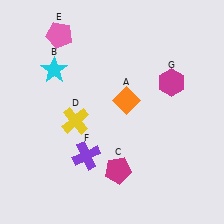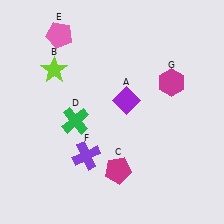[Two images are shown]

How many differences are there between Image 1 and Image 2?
There are 3 differences between the two images.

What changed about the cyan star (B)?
In Image 1, B is cyan. In Image 2, it changed to lime.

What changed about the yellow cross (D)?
In Image 1, D is yellow. In Image 2, it changed to green.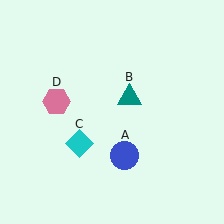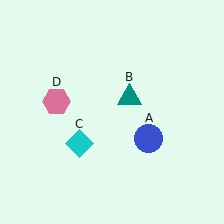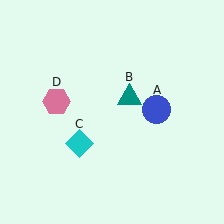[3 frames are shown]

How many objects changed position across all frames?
1 object changed position: blue circle (object A).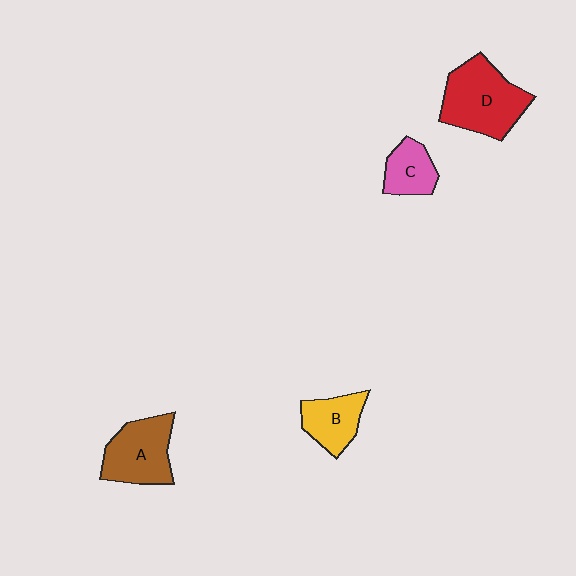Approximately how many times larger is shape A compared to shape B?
Approximately 1.4 times.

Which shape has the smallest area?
Shape C (pink).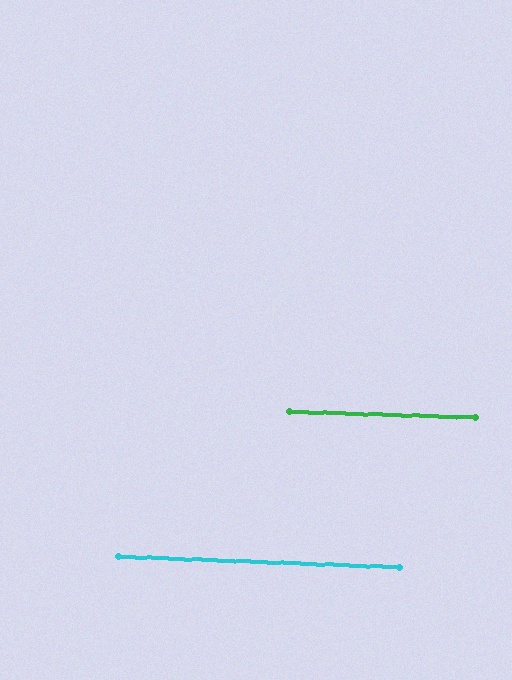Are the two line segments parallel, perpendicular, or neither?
Parallel — their directions differ by only 0.3°.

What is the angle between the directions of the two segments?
Approximately 0 degrees.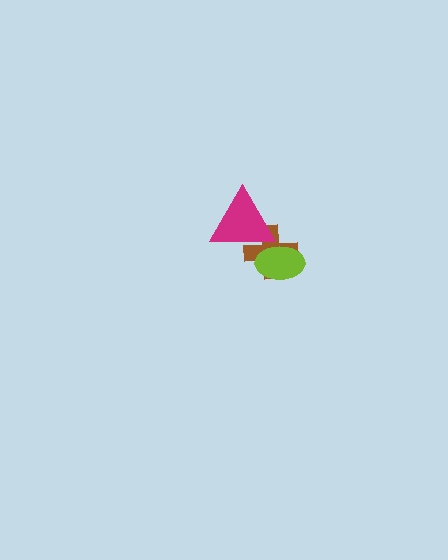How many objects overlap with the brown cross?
2 objects overlap with the brown cross.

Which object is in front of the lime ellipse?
The magenta triangle is in front of the lime ellipse.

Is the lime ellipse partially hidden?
Yes, it is partially covered by another shape.